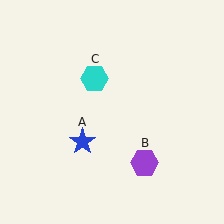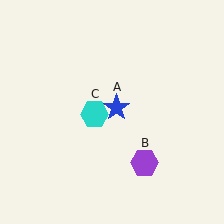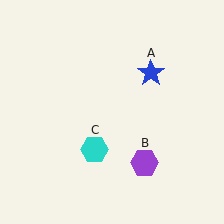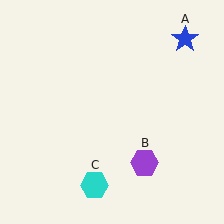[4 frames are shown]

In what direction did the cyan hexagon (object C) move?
The cyan hexagon (object C) moved down.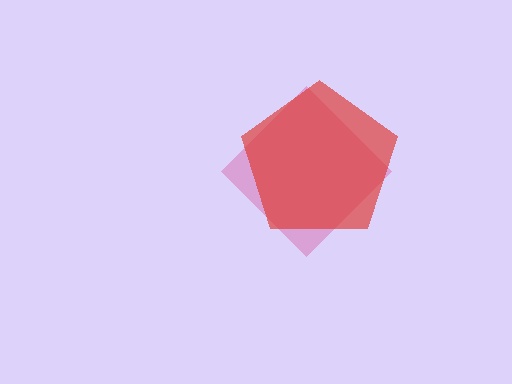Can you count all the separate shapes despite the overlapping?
Yes, there are 2 separate shapes.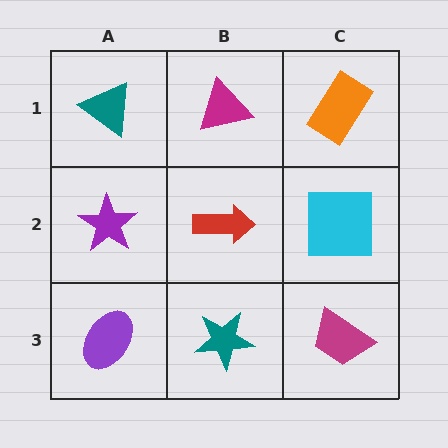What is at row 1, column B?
A magenta triangle.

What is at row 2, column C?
A cyan square.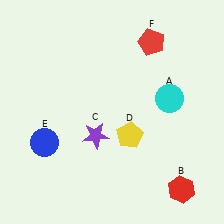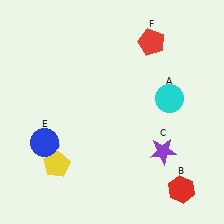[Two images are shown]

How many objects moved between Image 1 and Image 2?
2 objects moved between the two images.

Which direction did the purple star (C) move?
The purple star (C) moved right.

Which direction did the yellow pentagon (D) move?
The yellow pentagon (D) moved left.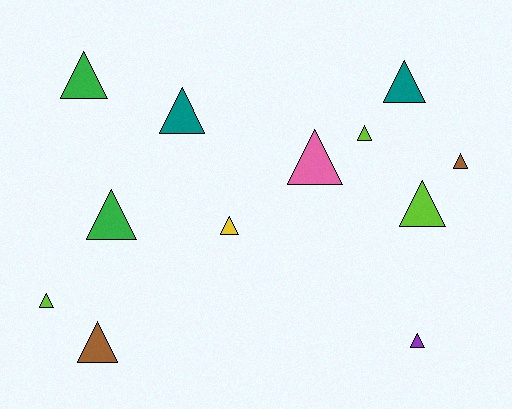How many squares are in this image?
There are no squares.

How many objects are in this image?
There are 12 objects.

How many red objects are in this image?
There are no red objects.